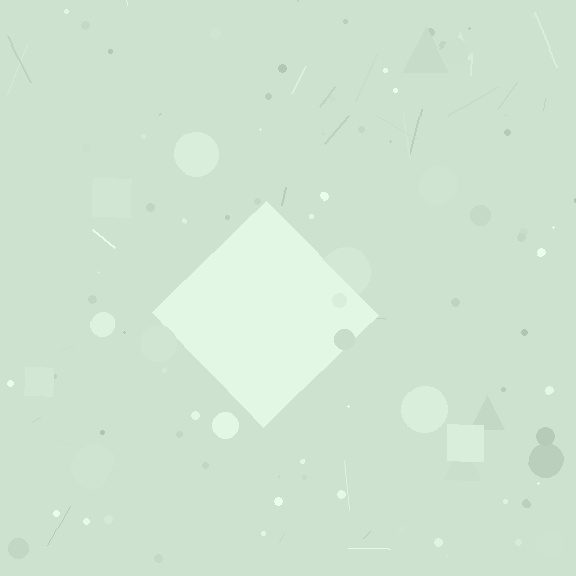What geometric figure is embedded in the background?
A diamond is embedded in the background.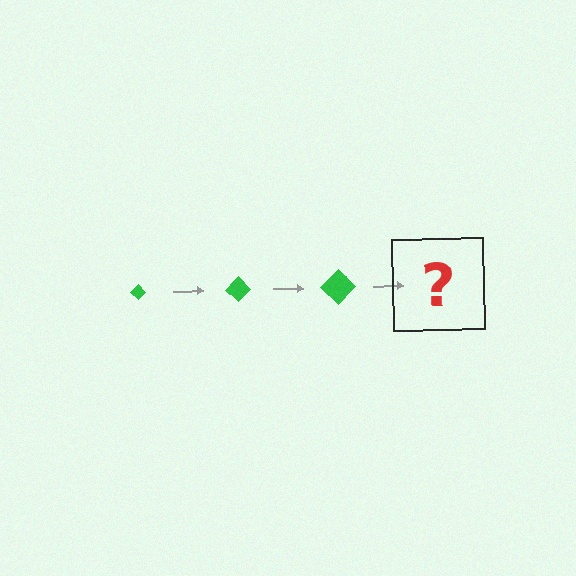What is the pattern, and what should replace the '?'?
The pattern is that the diamond gets progressively larger each step. The '?' should be a green diamond, larger than the previous one.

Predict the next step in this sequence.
The next step is a green diamond, larger than the previous one.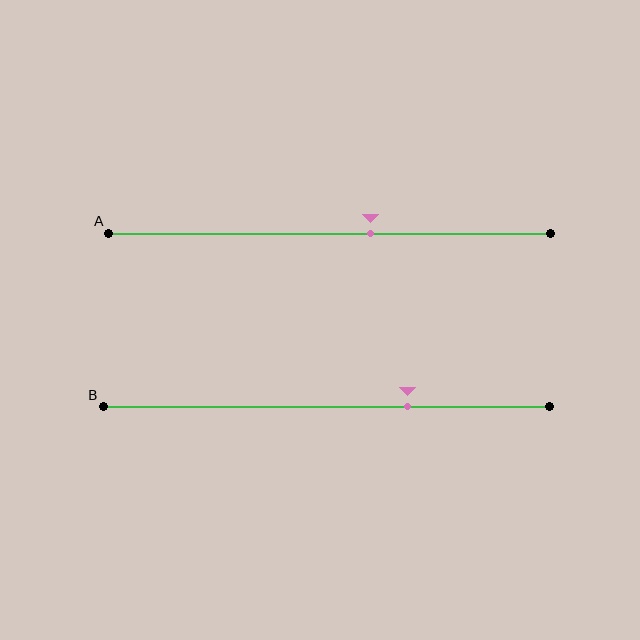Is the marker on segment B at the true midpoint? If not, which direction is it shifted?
No, the marker on segment B is shifted to the right by about 18% of the segment length.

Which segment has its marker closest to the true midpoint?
Segment A has its marker closest to the true midpoint.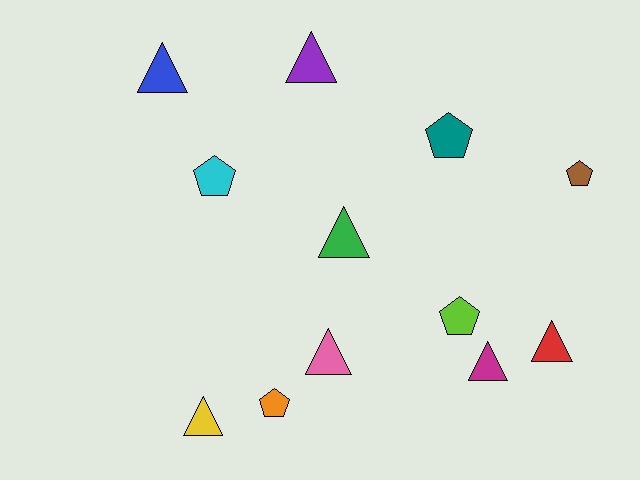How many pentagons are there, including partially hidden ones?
There are 5 pentagons.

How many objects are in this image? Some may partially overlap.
There are 12 objects.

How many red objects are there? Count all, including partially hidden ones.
There is 1 red object.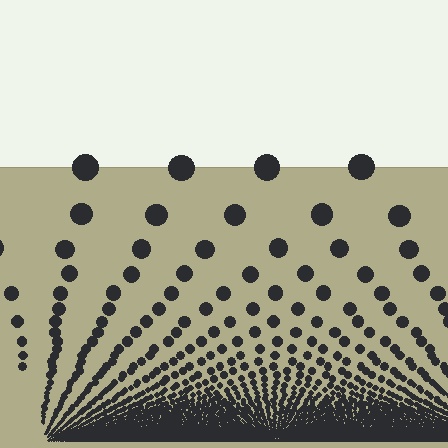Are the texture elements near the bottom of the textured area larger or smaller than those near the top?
Smaller. The gradient is inverted — elements near the bottom are smaller and denser.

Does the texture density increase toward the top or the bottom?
Density increases toward the bottom.